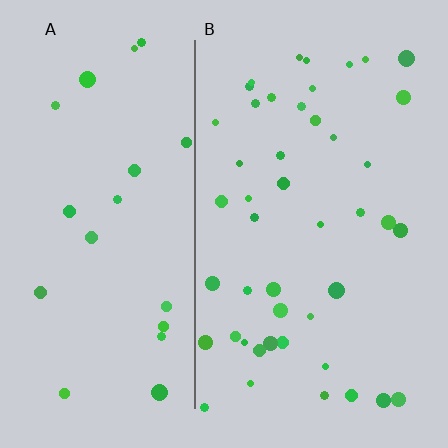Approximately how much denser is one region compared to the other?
Approximately 2.1× — region B over region A.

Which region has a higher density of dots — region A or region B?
B (the right).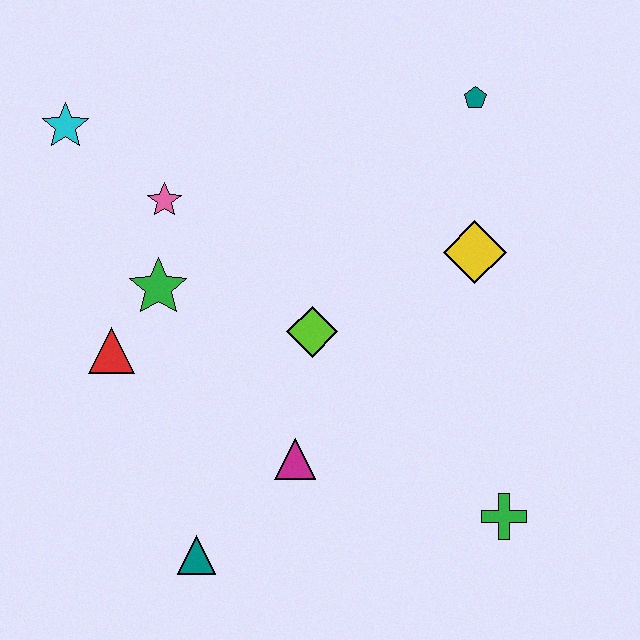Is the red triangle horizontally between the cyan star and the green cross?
Yes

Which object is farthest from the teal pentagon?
The teal triangle is farthest from the teal pentagon.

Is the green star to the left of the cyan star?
No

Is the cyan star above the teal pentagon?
No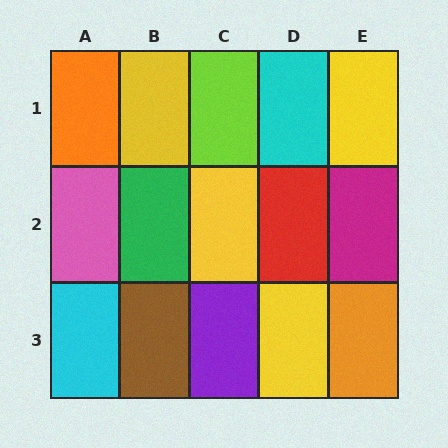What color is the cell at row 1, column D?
Cyan.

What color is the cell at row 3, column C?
Purple.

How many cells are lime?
1 cell is lime.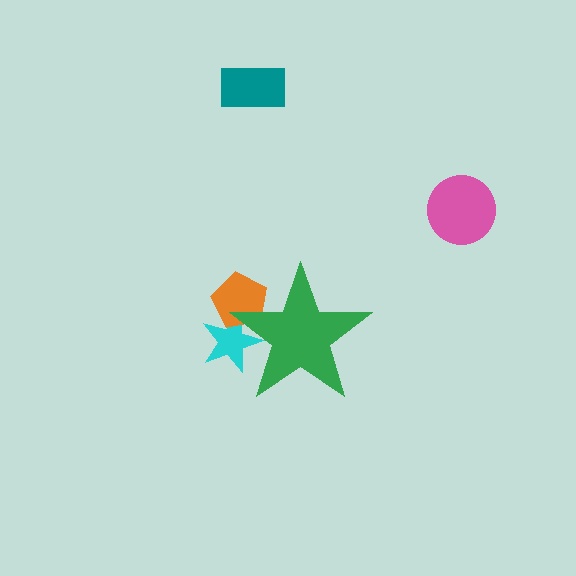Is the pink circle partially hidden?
No, the pink circle is fully visible.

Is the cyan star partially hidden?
Yes, the cyan star is partially hidden behind the green star.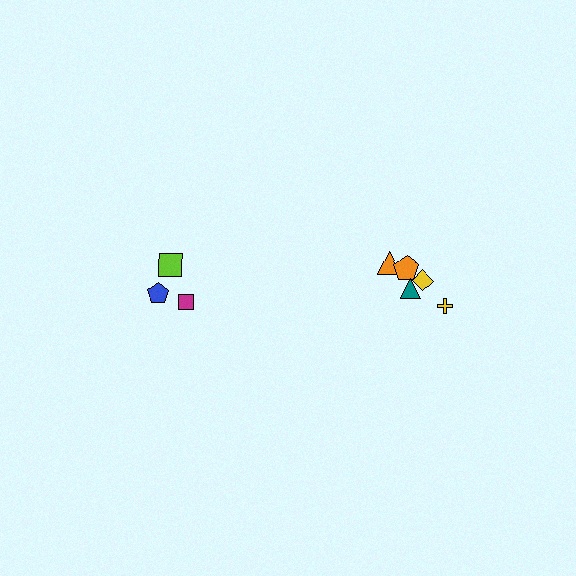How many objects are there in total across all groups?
There are 8 objects.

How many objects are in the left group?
There are 3 objects.